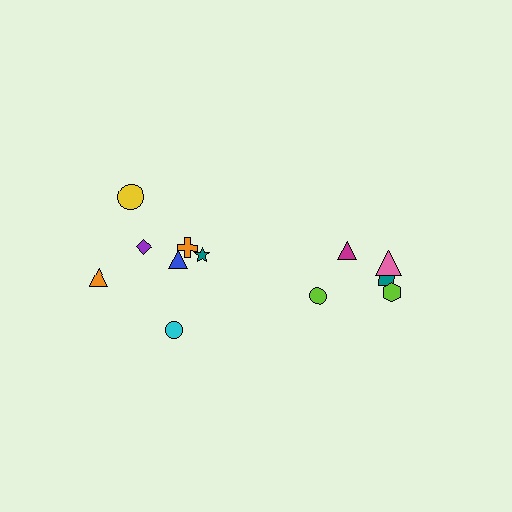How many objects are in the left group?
There are 7 objects.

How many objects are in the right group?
There are 5 objects.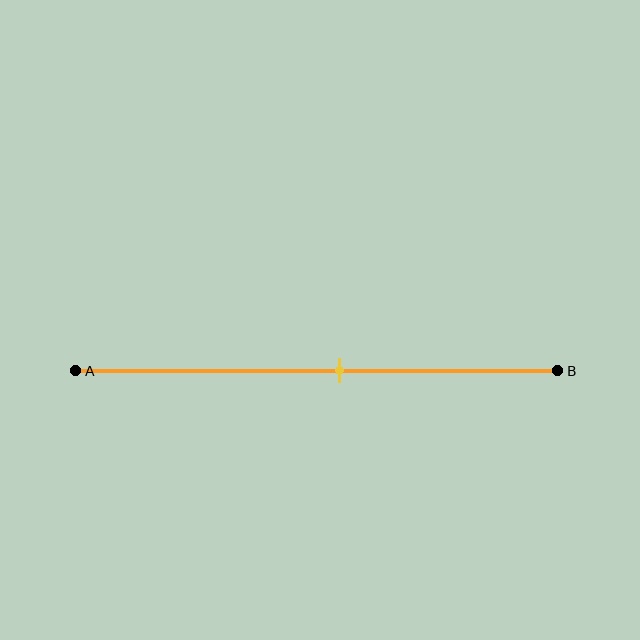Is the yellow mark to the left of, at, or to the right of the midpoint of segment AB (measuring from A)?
The yellow mark is to the right of the midpoint of segment AB.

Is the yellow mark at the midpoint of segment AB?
No, the mark is at about 55% from A, not at the 50% midpoint.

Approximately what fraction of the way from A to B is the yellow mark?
The yellow mark is approximately 55% of the way from A to B.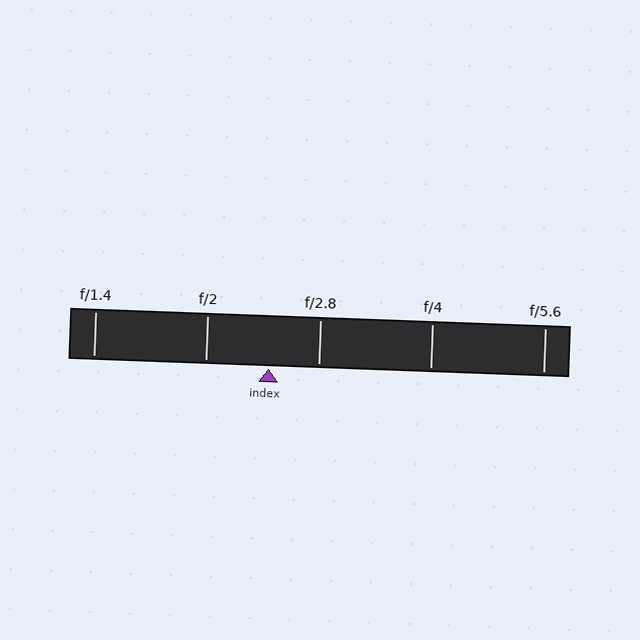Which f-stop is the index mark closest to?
The index mark is closest to f/2.8.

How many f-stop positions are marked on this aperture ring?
There are 5 f-stop positions marked.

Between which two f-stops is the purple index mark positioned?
The index mark is between f/2 and f/2.8.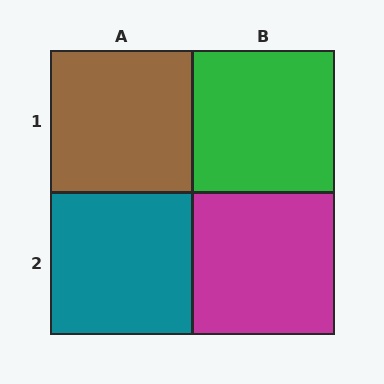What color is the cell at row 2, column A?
Teal.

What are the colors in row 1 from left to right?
Brown, green.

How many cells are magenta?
1 cell is magenta.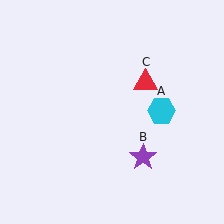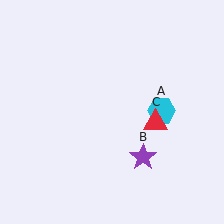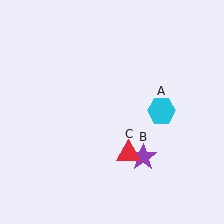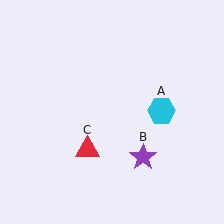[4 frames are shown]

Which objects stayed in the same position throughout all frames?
Cyan hexagon (object A) and purple star (object B) remained stationary.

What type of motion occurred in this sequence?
The red triangle (object C) rotated clockwise around the center of the scene.